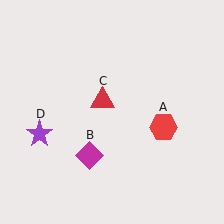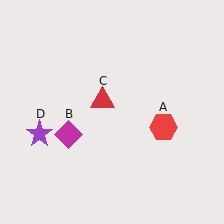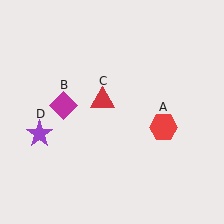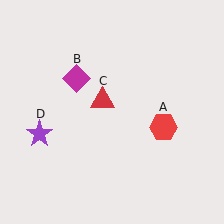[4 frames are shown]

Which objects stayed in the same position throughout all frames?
Red hexagon (object A) and red triangle (object C) and purple star (object D) remained stationary.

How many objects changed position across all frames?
1 object changed position: magenta diamond (object B).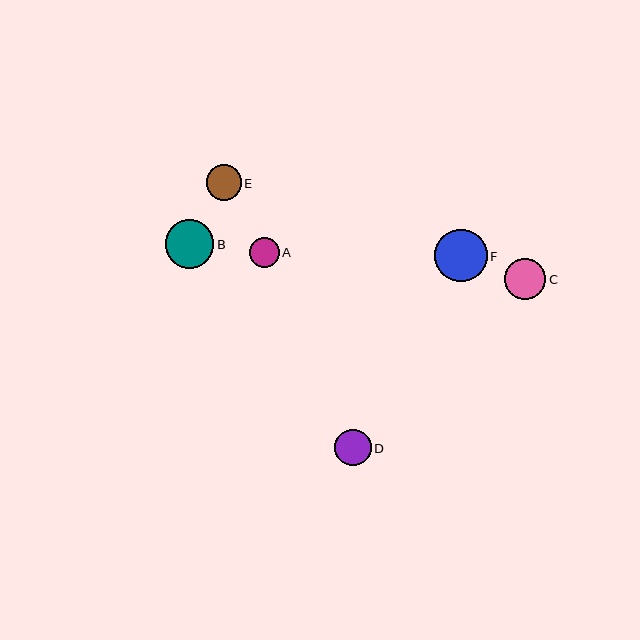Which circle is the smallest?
Circle A is the smallest with a size of approximately 29 pixels.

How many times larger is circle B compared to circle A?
Circle B is approximately 1.6 times the size of circle A.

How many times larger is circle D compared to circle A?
Circle D is approximately 1.2 times the size of circle A.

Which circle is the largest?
Circle F is the largest with a size of approximately 52 pixels.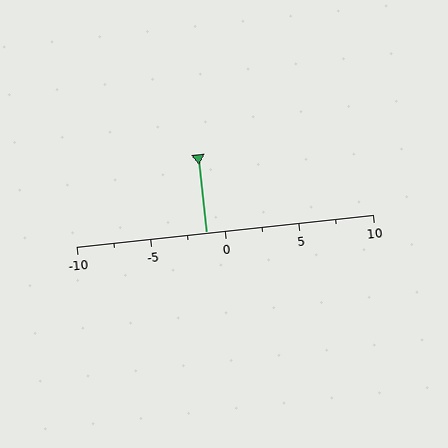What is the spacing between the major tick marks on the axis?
The major ticks are spaced 5 apart.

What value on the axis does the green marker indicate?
The marker indicates approximately -1.2.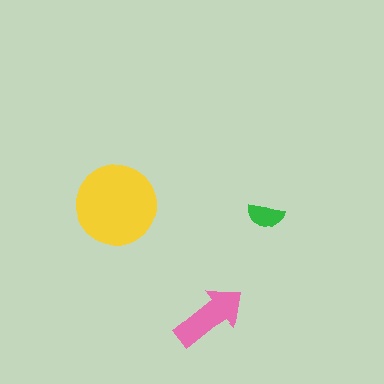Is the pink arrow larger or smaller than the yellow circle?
Smaller.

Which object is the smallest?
The green semicircle.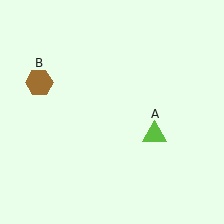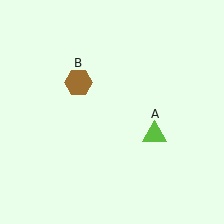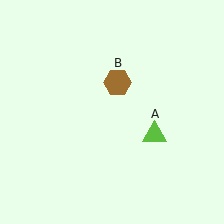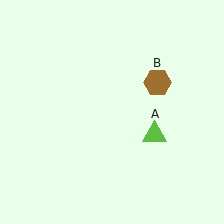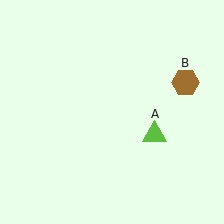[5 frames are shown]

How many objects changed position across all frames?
1 object changed position: brown hexagon (object B).